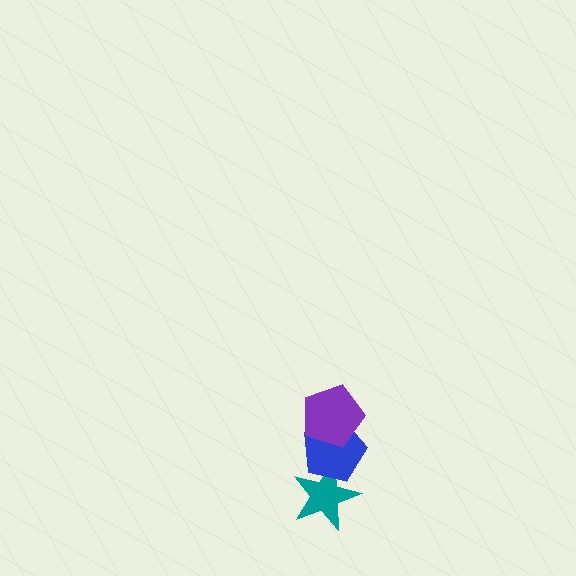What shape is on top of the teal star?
The blue pentagon is on top of the teal star.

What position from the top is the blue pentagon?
The blue pentagon is 2nd from the top.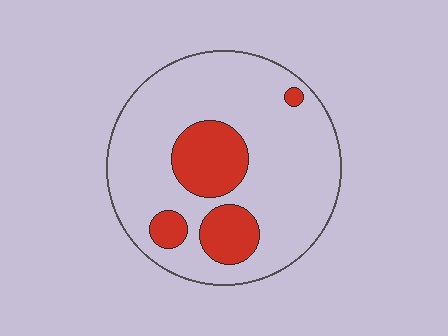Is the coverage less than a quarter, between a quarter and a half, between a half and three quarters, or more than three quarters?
Less than a quarter.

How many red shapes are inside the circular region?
4.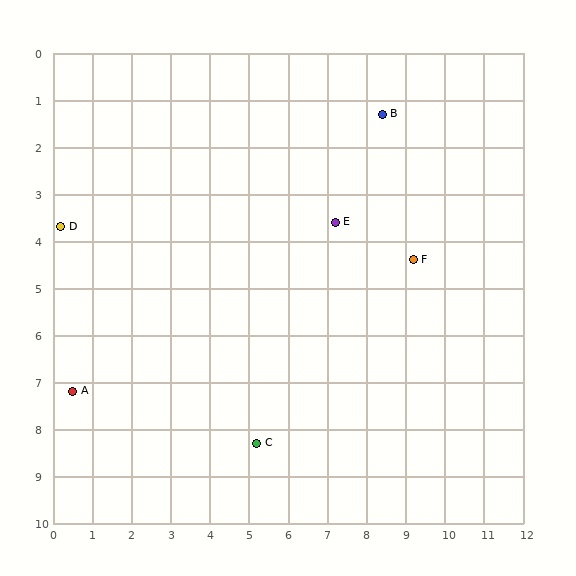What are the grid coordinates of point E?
Point E is at approximately (7.2, 3.6).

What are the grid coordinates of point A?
Point A is at approximately (0.5, 7.2).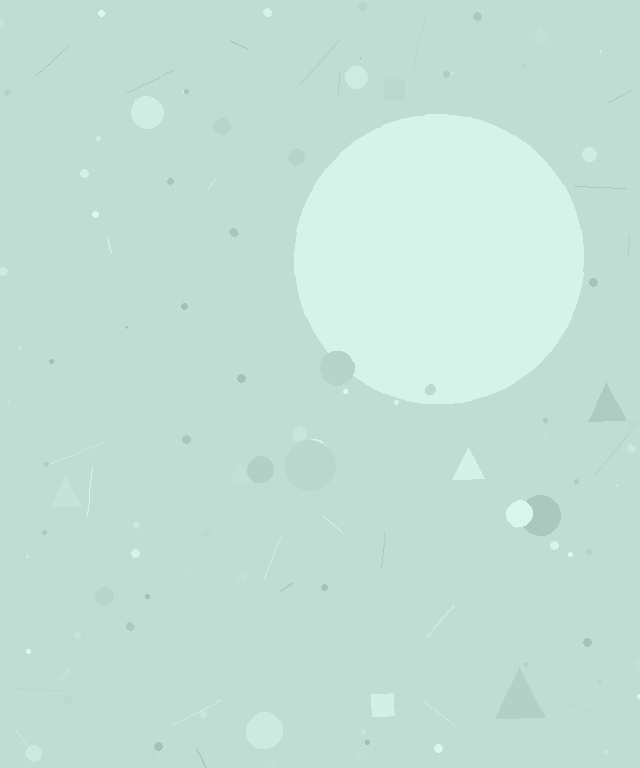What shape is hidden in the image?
A circle is hidden in the image.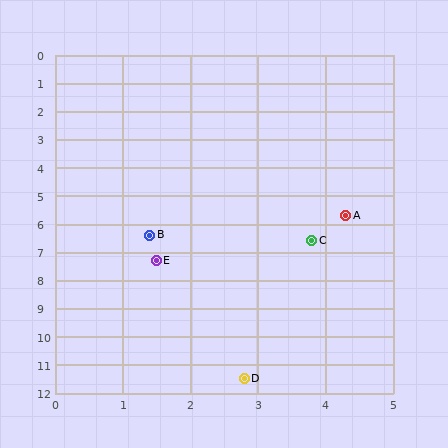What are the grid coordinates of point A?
Point A is at approximately (4.3, 5.7).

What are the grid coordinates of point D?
Point D is at approximately (2.8, 11.5).